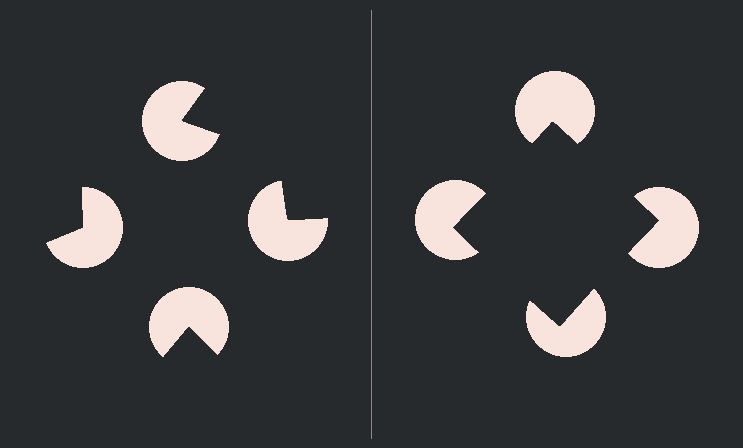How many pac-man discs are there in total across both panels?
8 — 4 on each side.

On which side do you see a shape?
An illusory square appears on the right side. On the left side the wedge cuts are rotated, so no coherent shape forms.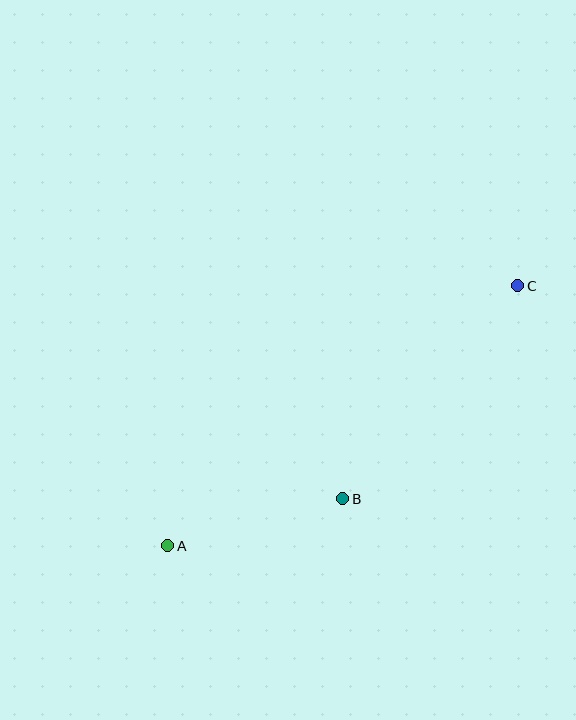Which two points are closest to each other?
Points A and B are closest to each other.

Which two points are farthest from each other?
Points A and C are farthest from each other.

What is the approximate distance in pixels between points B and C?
The distance between B and C is approximately 275 pixels.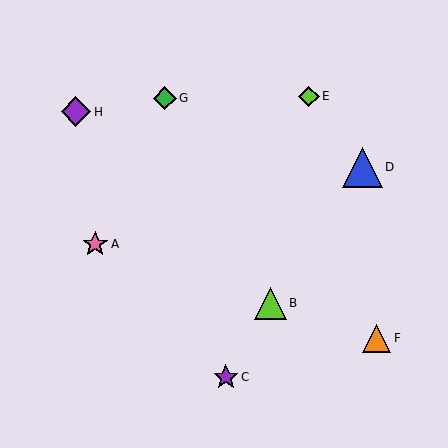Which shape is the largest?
The blue triangle (labeled D) is the largest.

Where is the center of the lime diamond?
The center of the lime diamond is at (309, 96).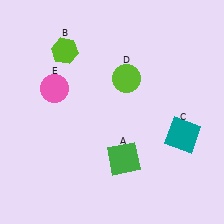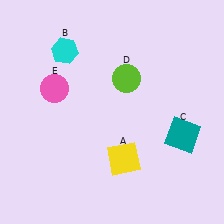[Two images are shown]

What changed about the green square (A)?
In Image 1, A is green. In Image 2, it changed to yellow.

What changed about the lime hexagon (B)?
In Image 1, B is lime. In Image 2, it changed to cyan.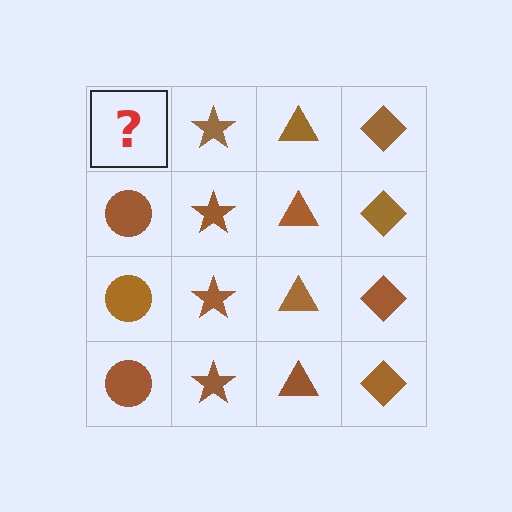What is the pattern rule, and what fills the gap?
The rule is that each column has a consistent shape. The gap should be filled with a brown circle.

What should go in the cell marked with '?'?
The missing cell should contain a brown circle.